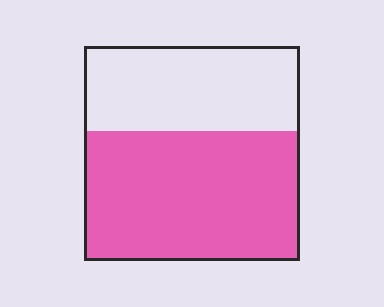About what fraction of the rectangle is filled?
About three fifths (3/5).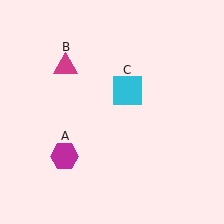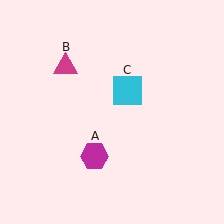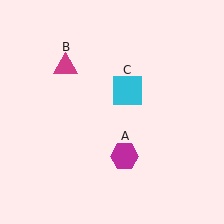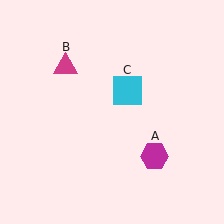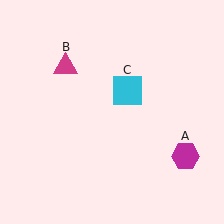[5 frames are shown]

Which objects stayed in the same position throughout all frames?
Magenta triangle (object B) and cyan square (object C) remained stationary.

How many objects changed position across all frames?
1 object changed position: magenta hexagon (object A).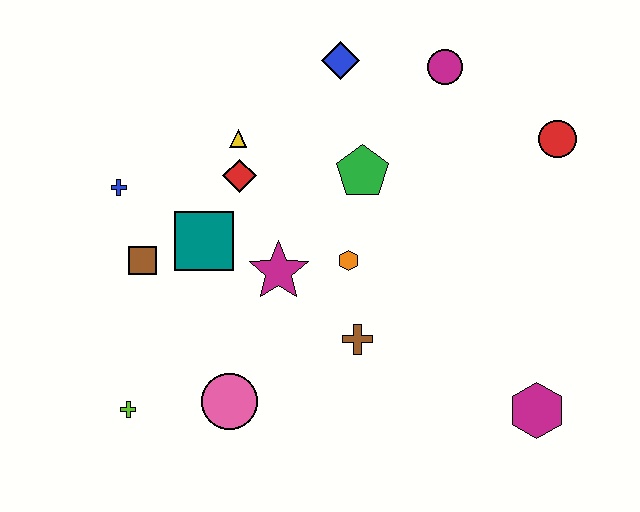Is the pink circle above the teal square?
No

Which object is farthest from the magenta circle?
The lime cross is farthest from the magenta circle.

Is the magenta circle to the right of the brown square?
Yes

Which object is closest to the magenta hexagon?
The brown cross is closest to the magenta hexagon.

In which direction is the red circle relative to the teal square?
The red circle is to the right of the teal square.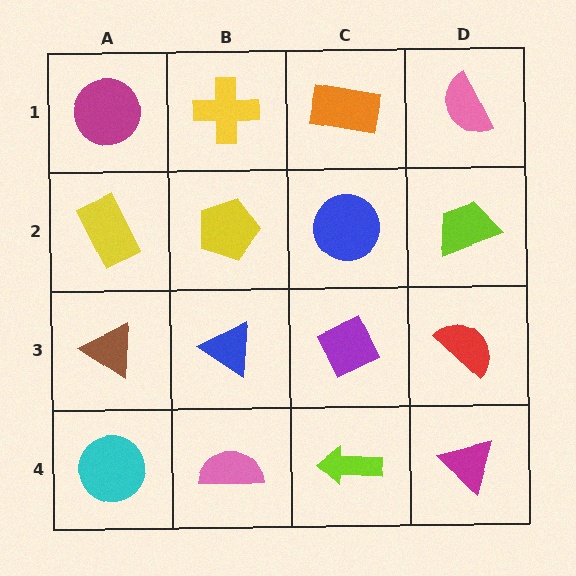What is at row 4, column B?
A pink semicircle.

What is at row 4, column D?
A magenta triangle.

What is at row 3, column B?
A blue triangle.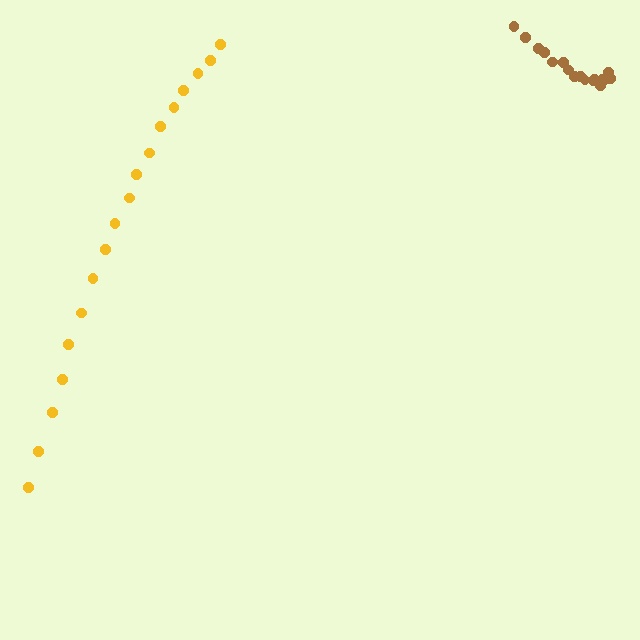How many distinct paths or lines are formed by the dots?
There are 2 distinct paths.